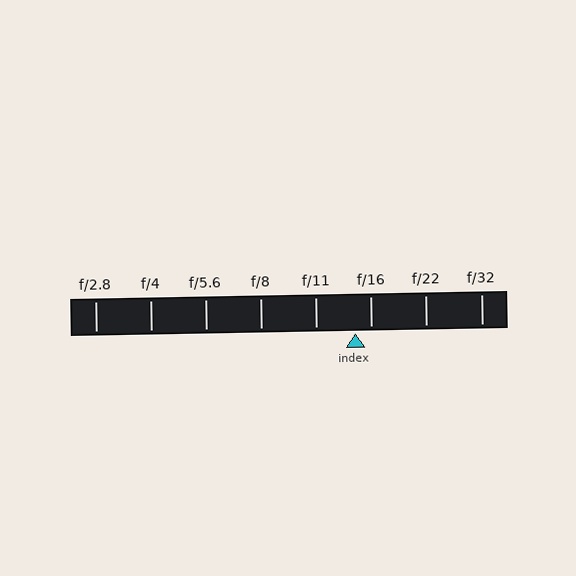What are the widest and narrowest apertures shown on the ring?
The widest aperture shown is f/2.8 and the narrowest is f/32.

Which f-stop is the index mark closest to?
The index mark is closest to f/16.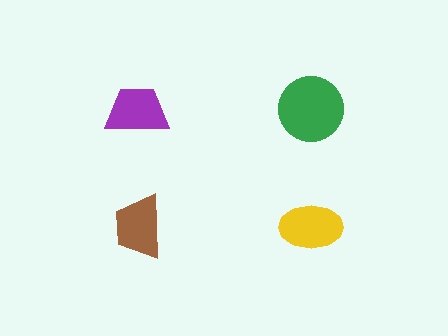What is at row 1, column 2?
A green circle.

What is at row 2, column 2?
A yellow ellipse.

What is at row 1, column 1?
A purple trapezoid.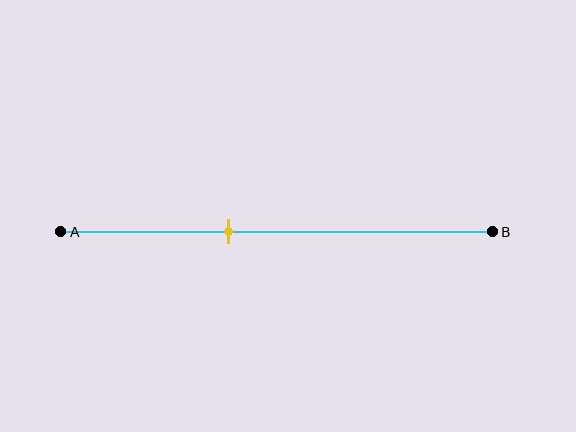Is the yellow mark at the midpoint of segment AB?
No, the mark is at about 40% from A, not at the 50% midpoint.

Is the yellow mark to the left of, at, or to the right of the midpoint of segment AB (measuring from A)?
The yellow mark is to the left of the midpoint of segment AB.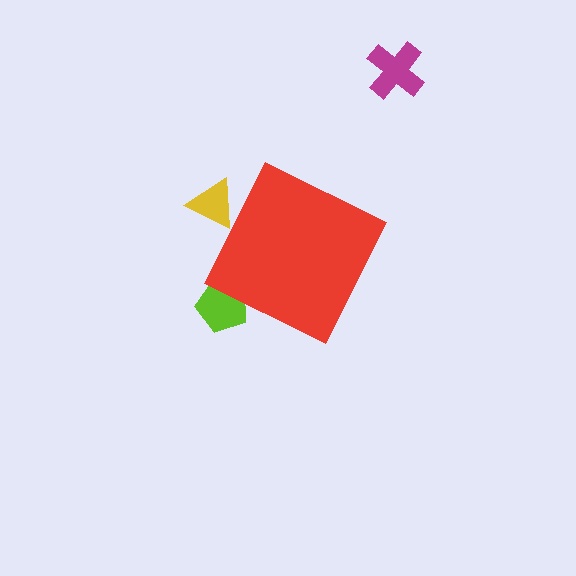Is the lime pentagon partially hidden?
Yes, the lime pentagon is partially hidden behind the red diamond.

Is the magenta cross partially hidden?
No, the magenta cross is fully visible.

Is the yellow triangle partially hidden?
Yes, the yellow triangle is partially hidden behind the red diamond.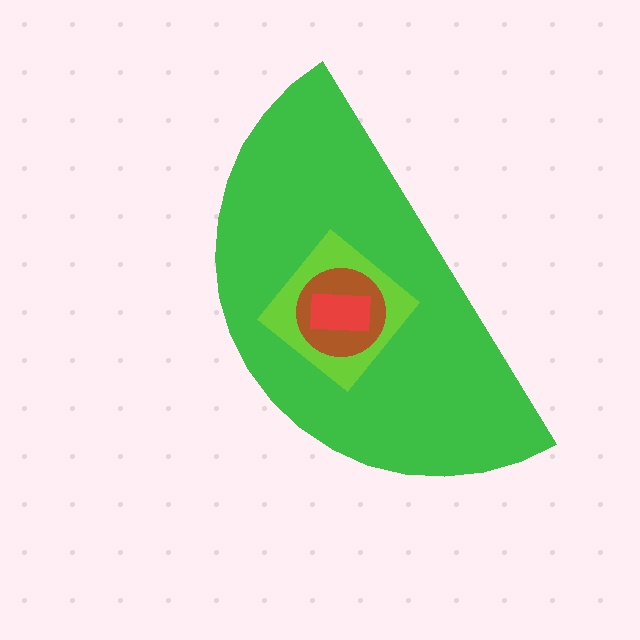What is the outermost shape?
The green semicircle.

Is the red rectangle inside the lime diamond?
Yes.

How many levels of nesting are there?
4.